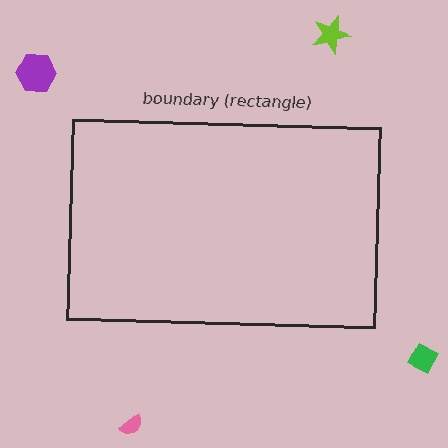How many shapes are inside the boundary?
0 inside, 4 outside.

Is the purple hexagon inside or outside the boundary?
Outside.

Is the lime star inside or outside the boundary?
Outside.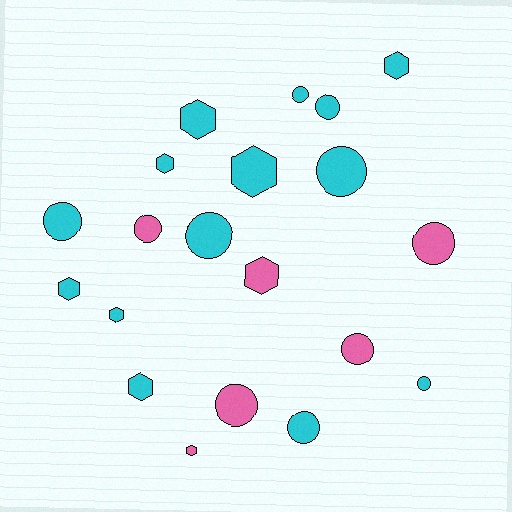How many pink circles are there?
There are 4 pink circles.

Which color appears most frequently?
Cyan, with 14 objects.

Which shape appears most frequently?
Circle, with 11 objects.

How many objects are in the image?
There are 20 objects.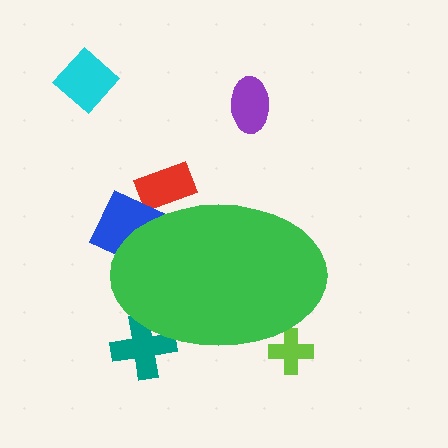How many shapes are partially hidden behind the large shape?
4 shapes are partially hidden.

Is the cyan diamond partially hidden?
No, the cyan diamond is fully visible.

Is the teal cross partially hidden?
Yes, the teal cross is partially hidden behind the green ellipse.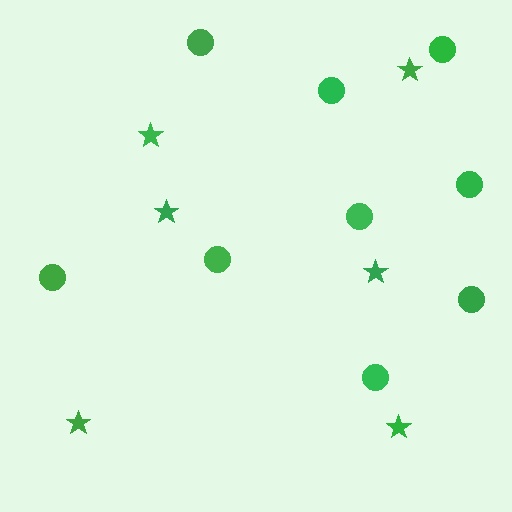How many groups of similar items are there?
There are 2 groups: one group of circles (9) and one group of stars (6).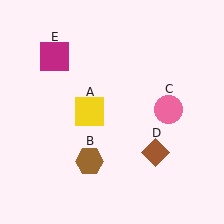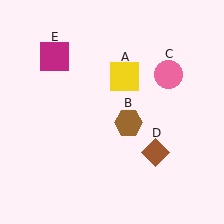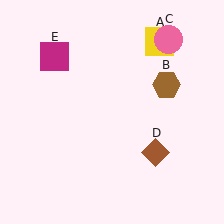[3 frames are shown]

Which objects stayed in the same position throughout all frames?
Brown diamond (object D) and magenta square (object E) remained stationary.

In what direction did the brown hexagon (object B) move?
The brown hexagon (object B) moved up and to the right.